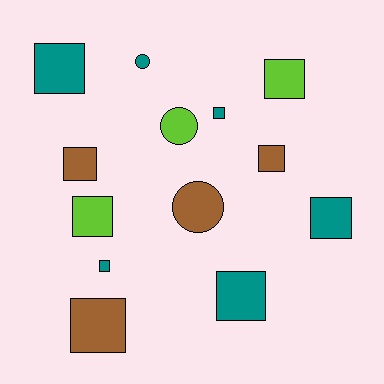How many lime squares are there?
There are 2 lime squares.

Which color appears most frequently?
Teal, with 6 objects.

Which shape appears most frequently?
Square, with 10 objects.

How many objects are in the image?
There are 13 objects.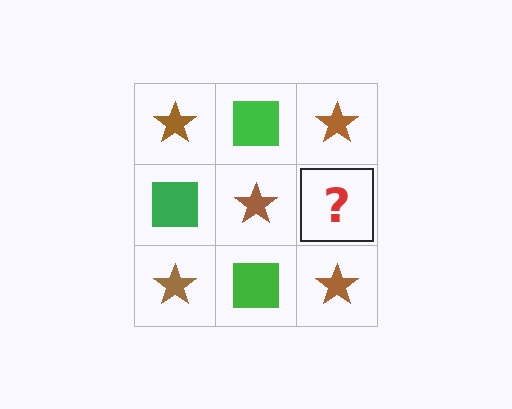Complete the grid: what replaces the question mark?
The question mark should be replaced with a green square.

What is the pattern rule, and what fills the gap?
The rule is that it alternates brown star and green square in a checkerboard pattern. The gap should be filled with a green square.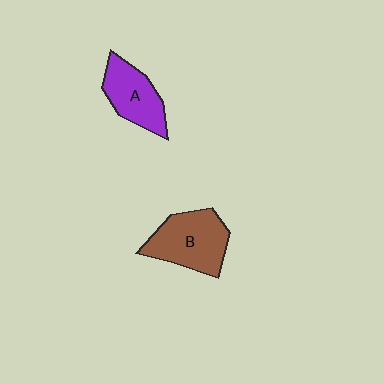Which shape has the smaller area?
Shape A (purple).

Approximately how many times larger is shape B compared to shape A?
Approximately 1.3 times.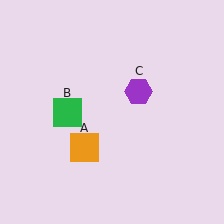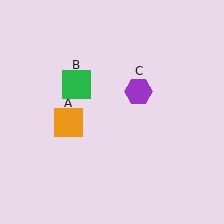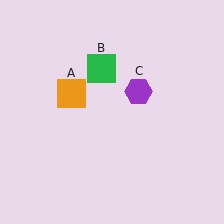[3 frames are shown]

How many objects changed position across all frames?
2 objects changed position: orange square (object A), green square (object B).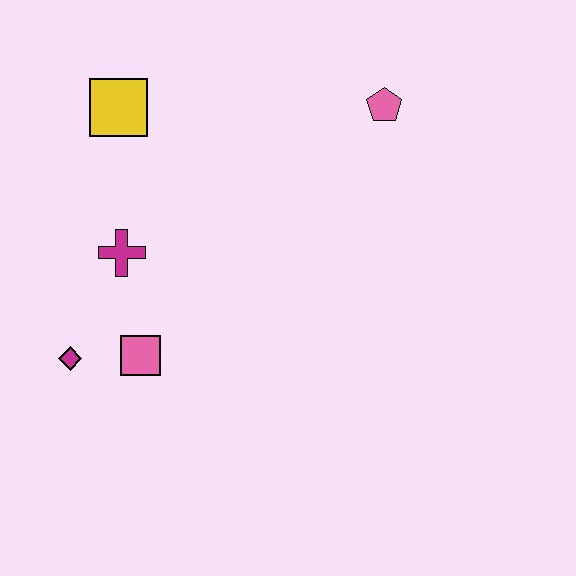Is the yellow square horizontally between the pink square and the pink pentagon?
No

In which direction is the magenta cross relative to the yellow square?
The magenta cross is below the yellow square.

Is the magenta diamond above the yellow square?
No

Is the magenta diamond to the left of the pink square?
Yes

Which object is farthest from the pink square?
The pink pentagon is farthest from the pink square.